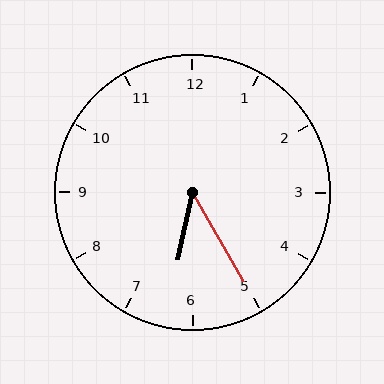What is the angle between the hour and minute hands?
Approximately 42 degrees.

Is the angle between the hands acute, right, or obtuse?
It is acute.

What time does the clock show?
6:25.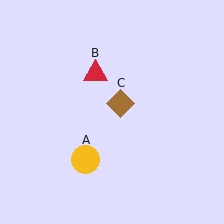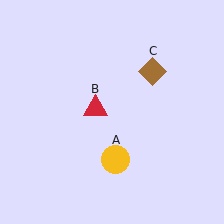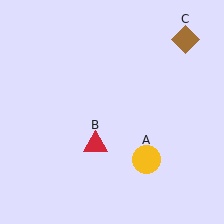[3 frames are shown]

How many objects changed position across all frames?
3 objects changed position: yellow circle (object A), red triangle (object B), brown diamond (object C).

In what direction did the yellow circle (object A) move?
The yellow circle (object A) moved right.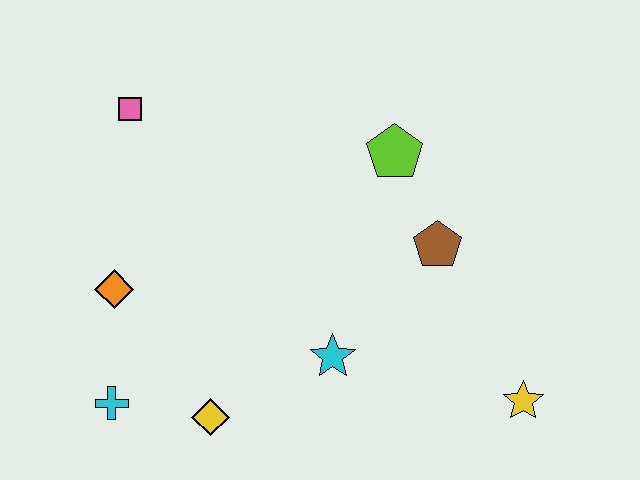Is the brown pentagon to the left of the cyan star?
No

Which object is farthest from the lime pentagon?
The cyan cross is farthest from the lime pentagon.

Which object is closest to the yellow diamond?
The cyan cross is closest to the yellow diamond.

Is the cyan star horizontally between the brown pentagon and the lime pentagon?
No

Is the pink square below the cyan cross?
No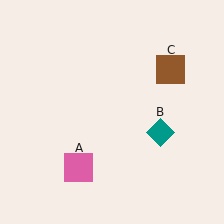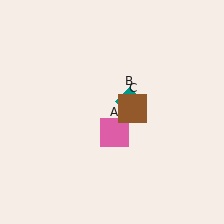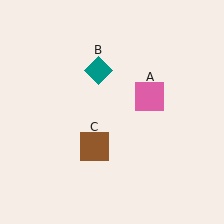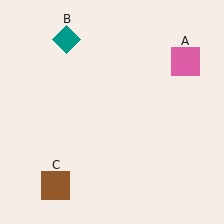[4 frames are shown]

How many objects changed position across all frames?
3 objects changed position: pink square (object A), teal diamond (object B), brown square (object C).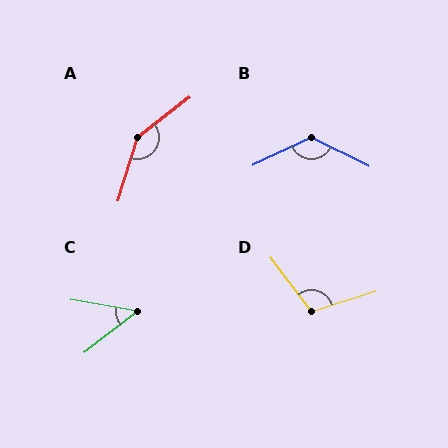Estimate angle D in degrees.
Approximately 110 degrees.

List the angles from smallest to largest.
C (48°), D (110°), B (129°), A (144°).